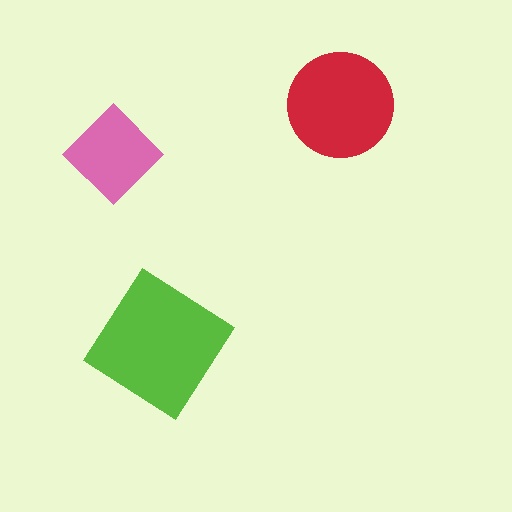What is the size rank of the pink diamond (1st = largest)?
3rd.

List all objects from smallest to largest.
The pink diamond, the red circle, the lime diamond.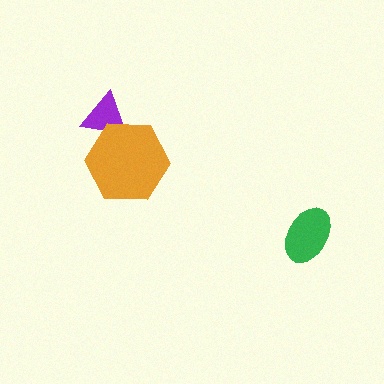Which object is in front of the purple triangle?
The orange hexagon is in front of the purple triangle.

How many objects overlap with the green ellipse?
0 objects overlap with the green ellipse.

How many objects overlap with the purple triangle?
1 object overlaps with the purple triangle.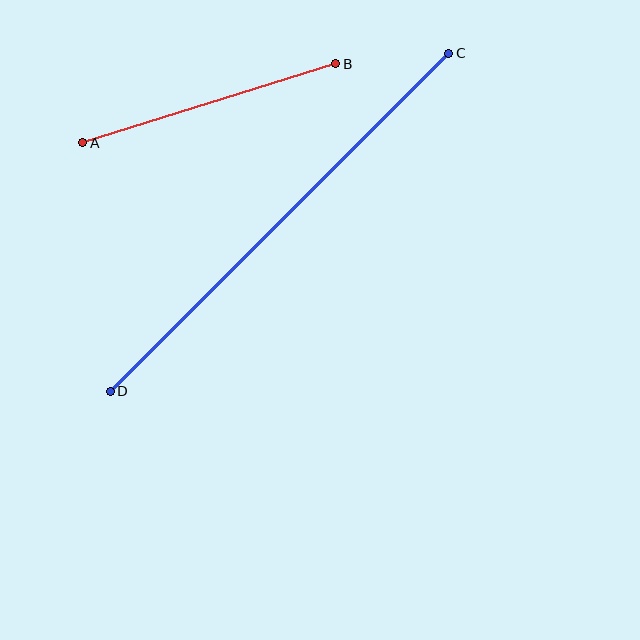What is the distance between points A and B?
The distance is approximately 265 pixels.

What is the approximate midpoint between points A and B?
The midpoint is at approximately (209, 103) pixels.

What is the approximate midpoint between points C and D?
The midpoint is at approximately (279, 222) pixels.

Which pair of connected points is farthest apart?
Points C and D are farthest apart.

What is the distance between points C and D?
The distance is approximately 478 pixels.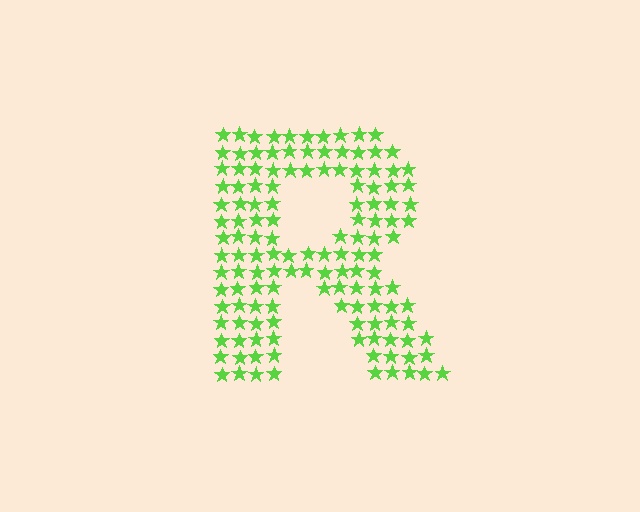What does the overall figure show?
The overall figure shows the letter R.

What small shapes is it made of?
It is made of small stars.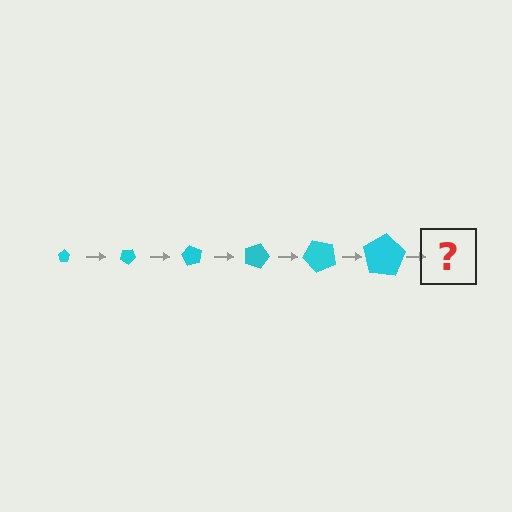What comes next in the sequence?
The next element should be a pentagon, larger than the previous one and rotated 180 degrees from the start.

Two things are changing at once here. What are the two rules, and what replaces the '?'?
The two rules are that the pentagon grows larger each step and it rotates 30 degrees each step. The '?' should be a pentagon, larger than the previous one and rotated 180 degrees from the start.